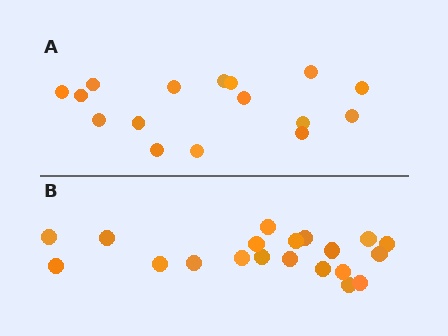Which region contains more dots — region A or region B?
Region B (the bottom region) has more dots.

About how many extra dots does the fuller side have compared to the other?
Region B has about 4 more dots than region A.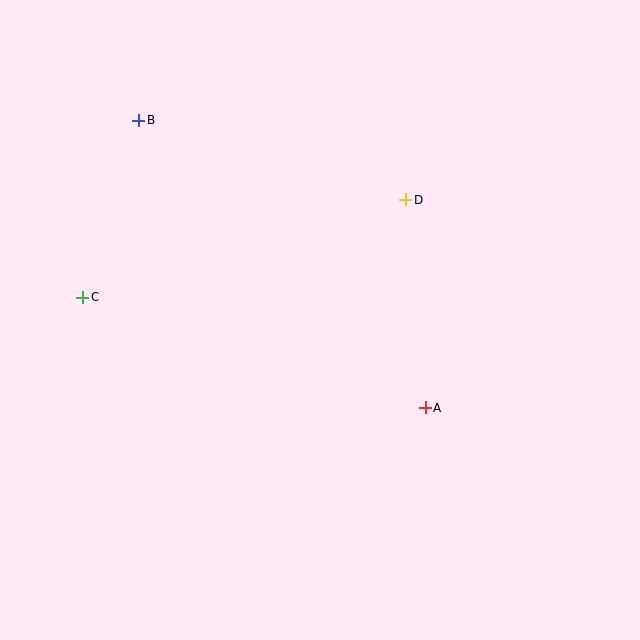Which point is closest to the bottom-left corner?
Point C is closest to the bottom-left corner.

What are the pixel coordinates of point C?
Point C is at (82, 297).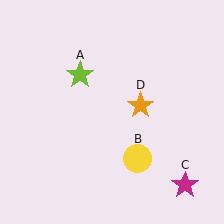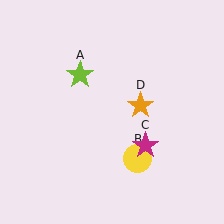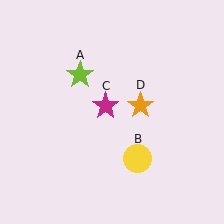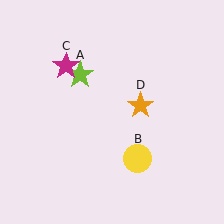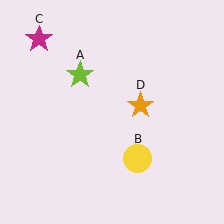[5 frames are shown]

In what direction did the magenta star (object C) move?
The magenta star (object C) moved up and to the left.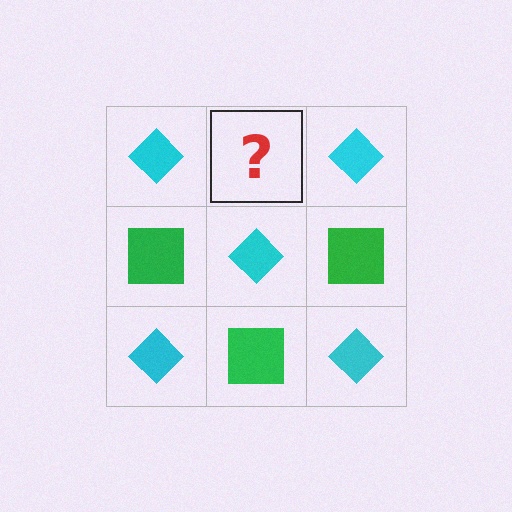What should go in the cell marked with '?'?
The missing cell should contain a green square.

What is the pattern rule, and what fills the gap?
The rule is that it alternates cyan diamond and green square in a checkerboard pattern. The gap should be filled with a green square.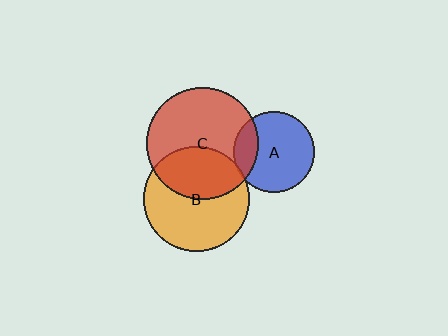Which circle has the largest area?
Circle C (red).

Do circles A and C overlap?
Yes.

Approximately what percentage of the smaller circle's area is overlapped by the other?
Approximately 20%.